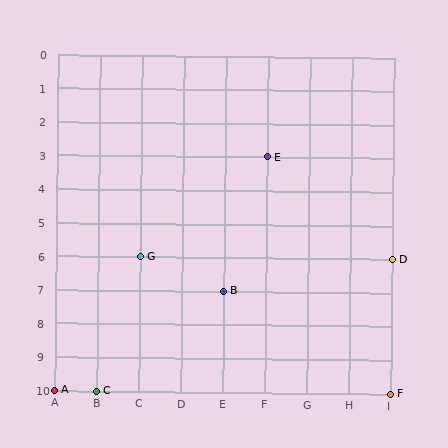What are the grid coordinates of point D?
Point D is at grid coordinates (I, 6).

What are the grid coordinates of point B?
Point B is at grid coordinates (E, 7).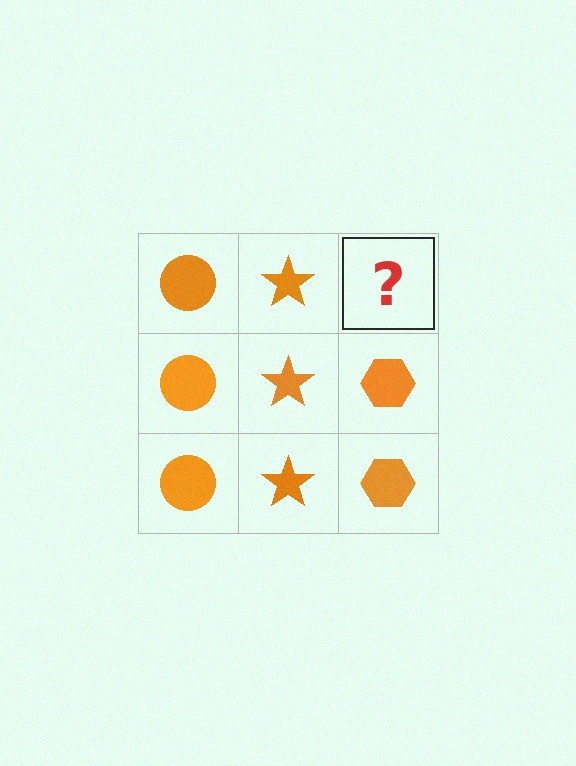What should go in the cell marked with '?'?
The missing cell should contain an orange hexagon.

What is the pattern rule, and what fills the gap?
The rule is that each column has a consistent shape. The gap should be filled with an orange hexagon.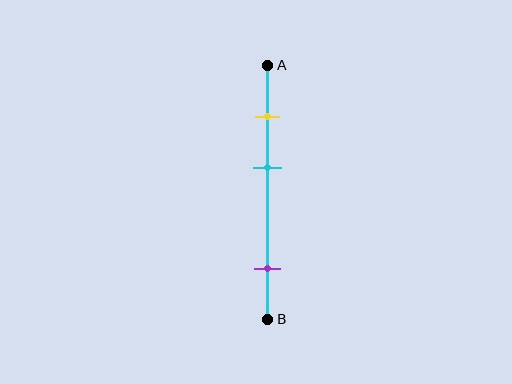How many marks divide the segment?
There are 3 marks dividing the segment.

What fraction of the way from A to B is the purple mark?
The purple mark is approximately 80% (0.8) of the way from A to B.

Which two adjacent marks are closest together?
The yellow and cyan marks are the closest adjacent pair.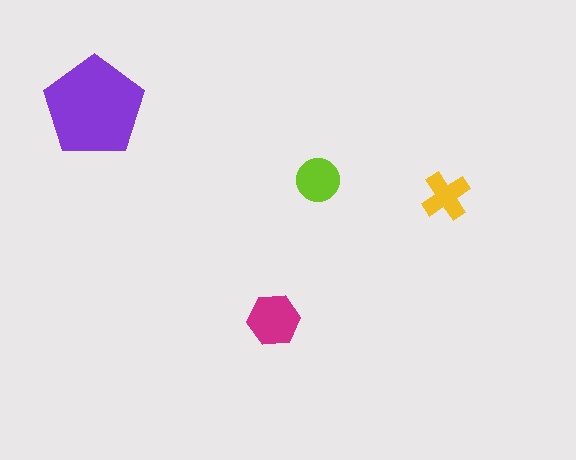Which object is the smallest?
The yellow cross.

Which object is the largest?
The purple pentagon.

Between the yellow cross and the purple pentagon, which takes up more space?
The purple pentagon.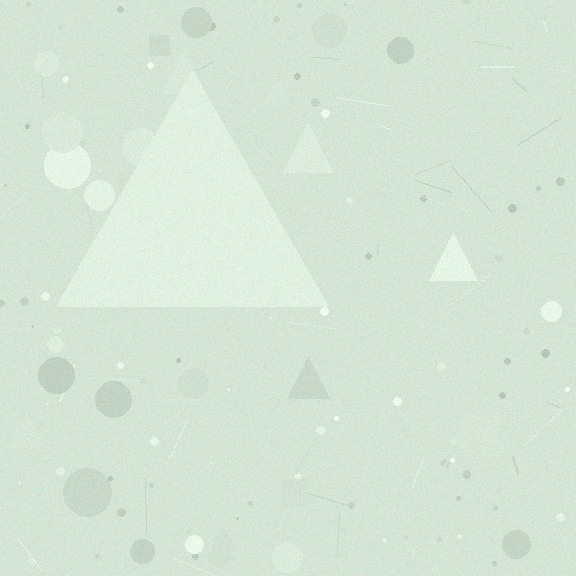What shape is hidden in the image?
A triangle is hidden in the image.